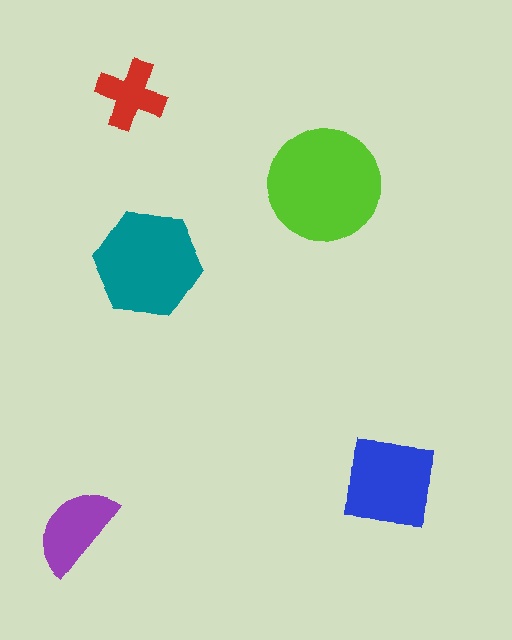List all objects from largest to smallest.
The lime circle, the teal hexagon, the blue square, the purple semicircle, the red cross.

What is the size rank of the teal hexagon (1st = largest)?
2nd.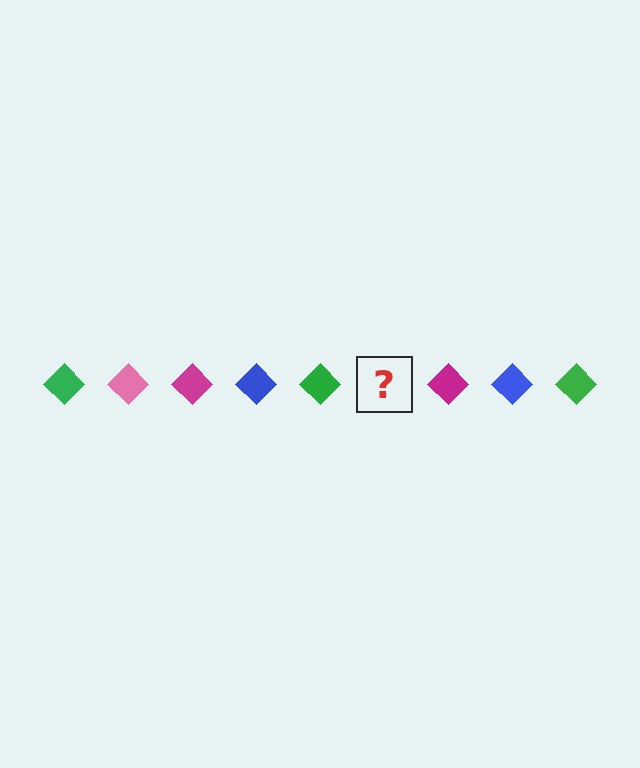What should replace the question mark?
The question mark should be replaced with a pink diamond.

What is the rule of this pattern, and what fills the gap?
The rule is that the pattern cycles through green, pink, magenta, blue diamonds. The gap should be filled with a pink diamond.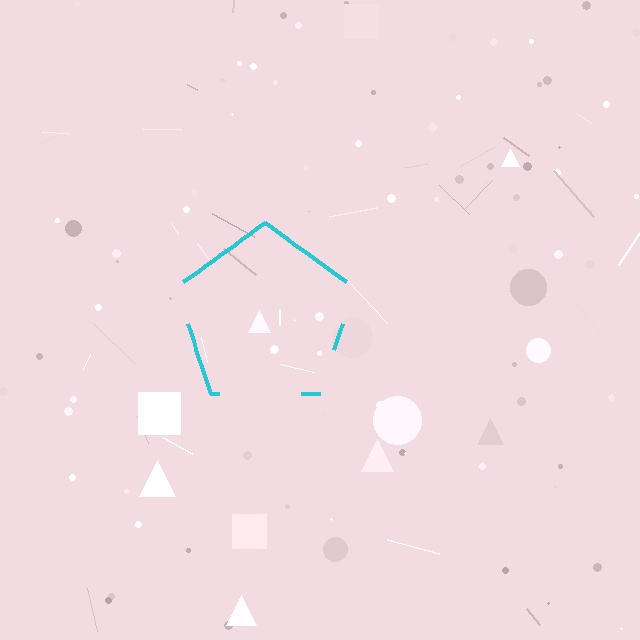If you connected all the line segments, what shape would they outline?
They would outline a pentagon.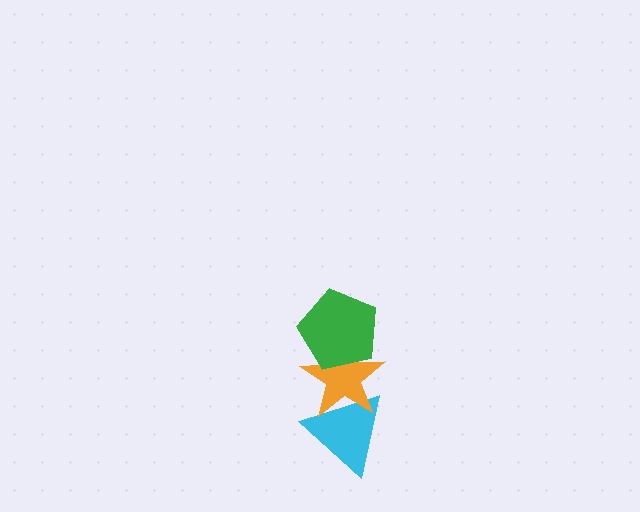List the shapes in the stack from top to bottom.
From top to bottom: the green pentagon, the orange star, the cyan triangle.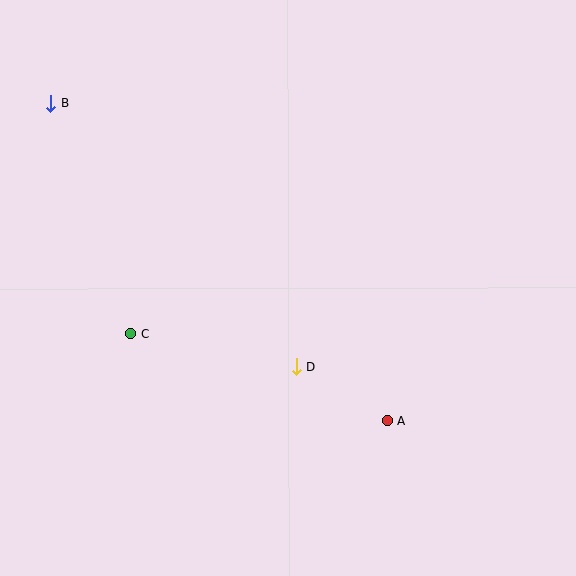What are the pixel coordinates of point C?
Point C is at (131, 334).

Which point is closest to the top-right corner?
Point A is closest to the top-right corner.